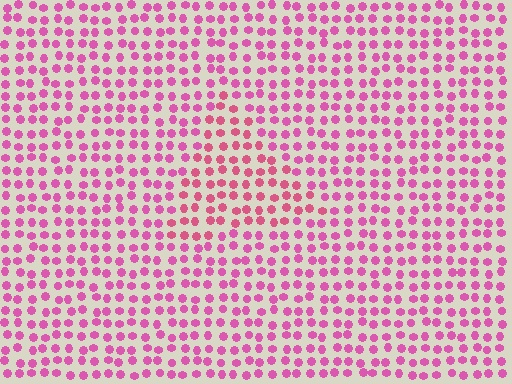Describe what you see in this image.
The image is filled with small pink elements in a uniform arrangement. A triangle-shaped region is visible where the elements are tinted to a slightly different hue, forming a subtle color boundary.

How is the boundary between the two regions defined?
The boundary is defined purely by a slight shift in hue (about 19 degrees). Spacing, size, and orientation are identical on both sides.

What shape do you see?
I see a triangle.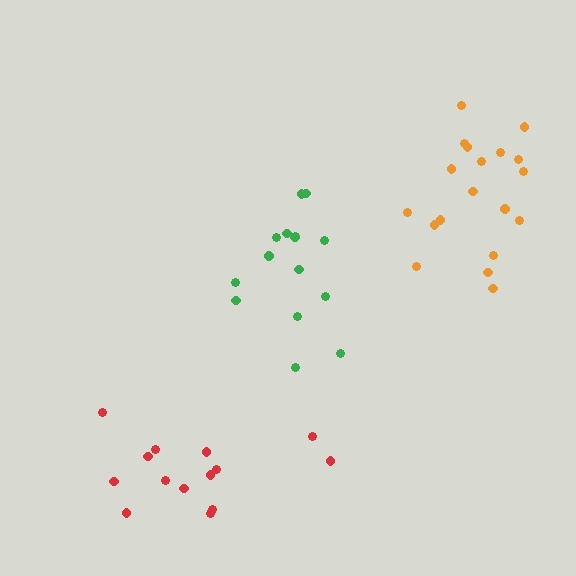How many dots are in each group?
Group 1: 19 dots, Group 2: 14 dots, Group 3: 15 dots (48 total).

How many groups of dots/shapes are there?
There are 3 groups.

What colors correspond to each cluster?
The clusters are colored: orange, red, green.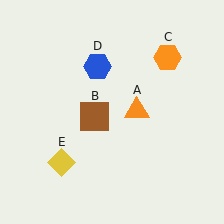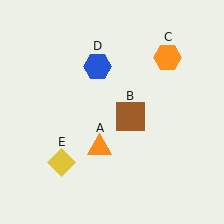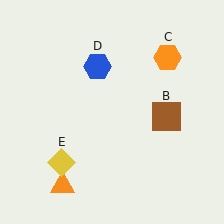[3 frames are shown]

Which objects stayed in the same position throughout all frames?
Orange hexagon (object C) and blue hexagon (object D) and yellow diamond (object E) remained stationary.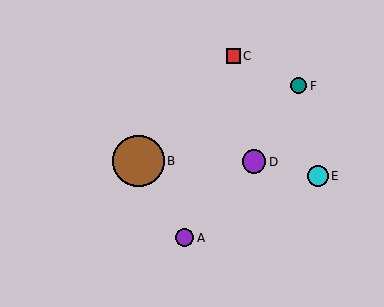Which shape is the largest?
The brown circle (labeled B) is the largest.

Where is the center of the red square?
The center of the red square is at (233, 56).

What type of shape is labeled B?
Shape B is a brown circle.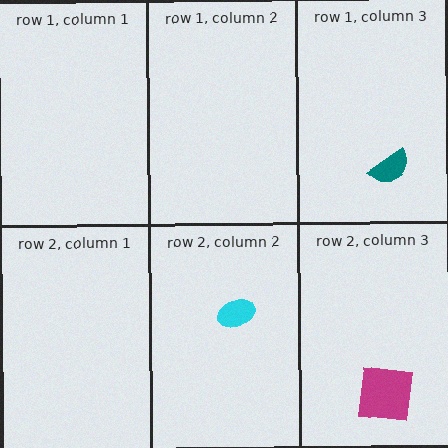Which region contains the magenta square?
The row 2, column 3 region.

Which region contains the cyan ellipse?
The row 2, column 2 region.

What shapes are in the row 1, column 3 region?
The teal semicircle.